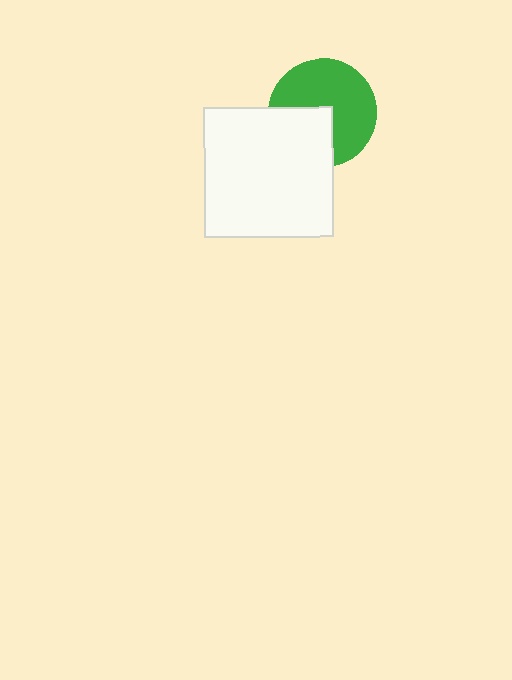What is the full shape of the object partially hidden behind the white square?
The partially hidden object is a green circle.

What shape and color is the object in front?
The object in front is a white square.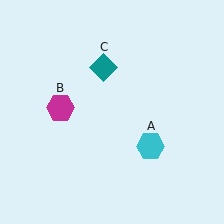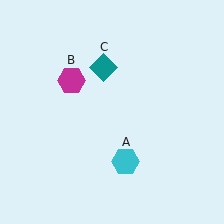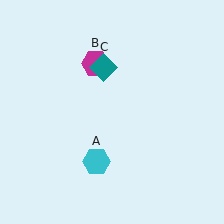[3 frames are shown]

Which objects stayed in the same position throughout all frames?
Teal diamond (object C) remained stationary.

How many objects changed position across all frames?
2 objects changed position: cyan hexagon (object A), magenta hexagon (object B).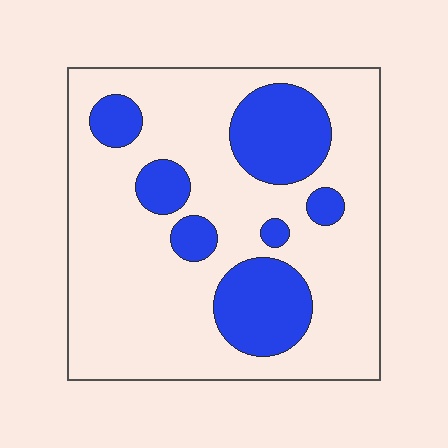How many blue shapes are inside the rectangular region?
7.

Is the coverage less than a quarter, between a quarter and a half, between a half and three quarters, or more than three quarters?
Less than a quarter.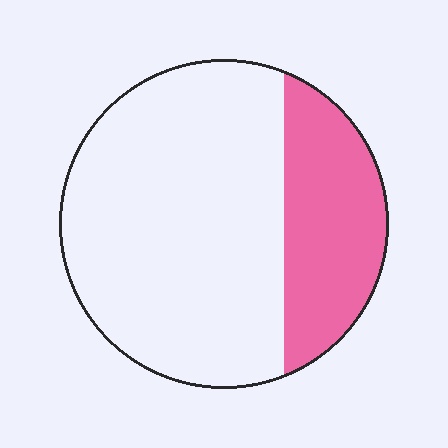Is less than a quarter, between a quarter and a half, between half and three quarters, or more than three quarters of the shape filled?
Between a quarter and a half.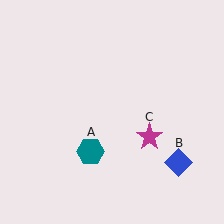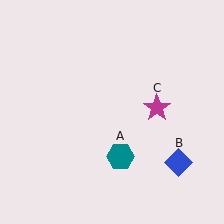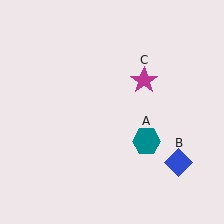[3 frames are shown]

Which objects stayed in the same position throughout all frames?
Blue diamond (object B) remained stationary.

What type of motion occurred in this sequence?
The teal hexagon (object A), magenta star (object C) rotated counterclockwise around the center of the scene.